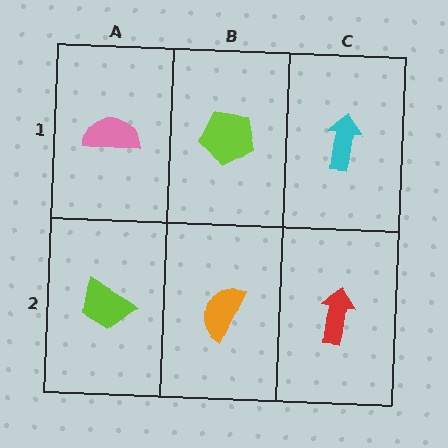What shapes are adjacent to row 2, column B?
A lime pentagon (row 1, column B), a lime trapezoid (row 2, column A), a red arrow (row 2, column C).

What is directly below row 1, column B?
An orange semicircle.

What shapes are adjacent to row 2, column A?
A pink semicircle (row 1, column A), an orange semicircle (row 2, column B).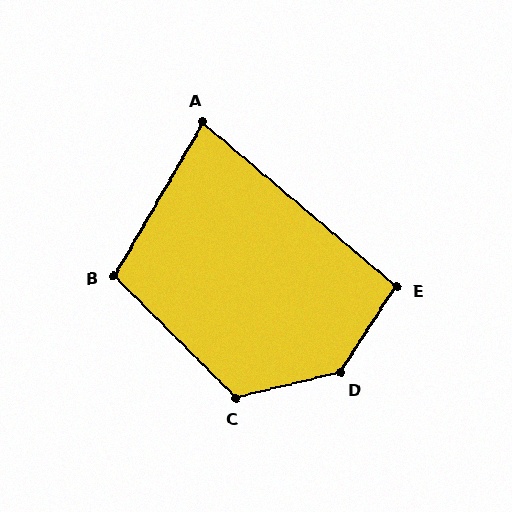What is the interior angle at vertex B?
Approximately 105 degrees (obtuse).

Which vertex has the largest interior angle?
D, at approximately 137 degrees.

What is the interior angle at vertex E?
Approximately 97 degrees (obtuse).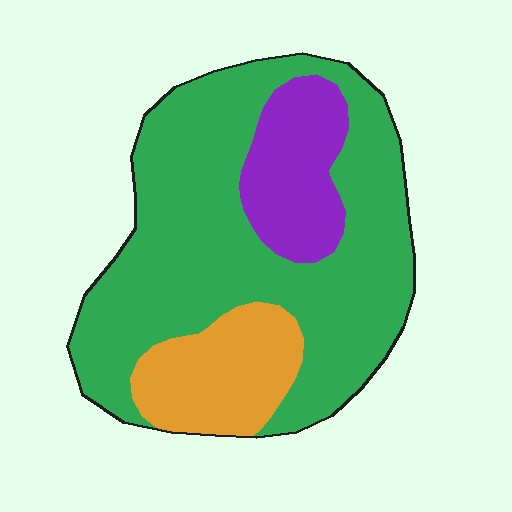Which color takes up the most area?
Green, at roughly 70%.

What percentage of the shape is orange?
Orange takes up about one sixth (1/6) of the shape.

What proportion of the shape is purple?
Purple covers about 15% of the shape.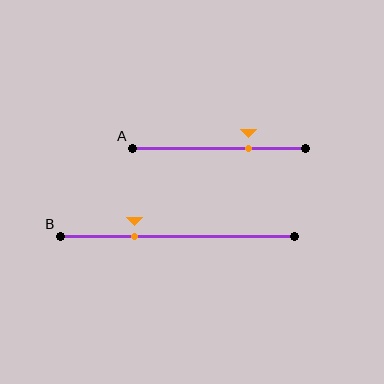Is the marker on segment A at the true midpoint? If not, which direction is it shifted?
No, the marker on segment A is shifted to the right by about 17% of the segment length.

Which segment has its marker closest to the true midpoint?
Segment A has its marker closest to the true midpoint.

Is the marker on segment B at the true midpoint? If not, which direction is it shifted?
No, the marker on segment B is shifted to the left by about 18% of the segment length.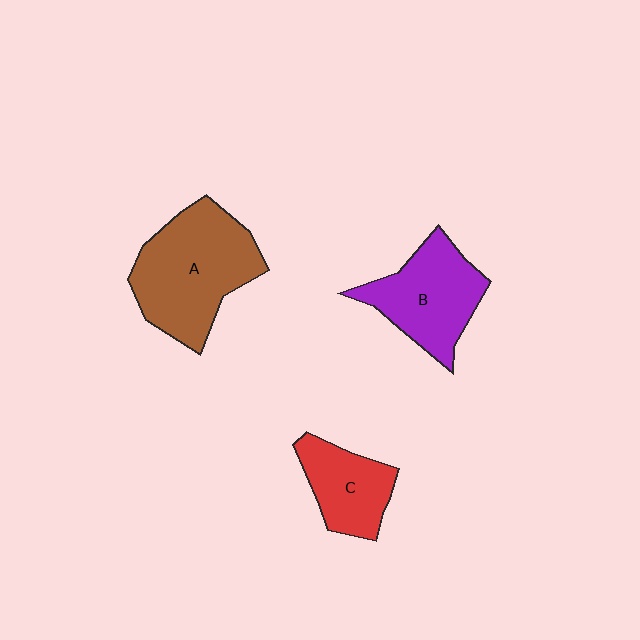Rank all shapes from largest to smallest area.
From largest to smallest: A (brown), B (purple), C (red).